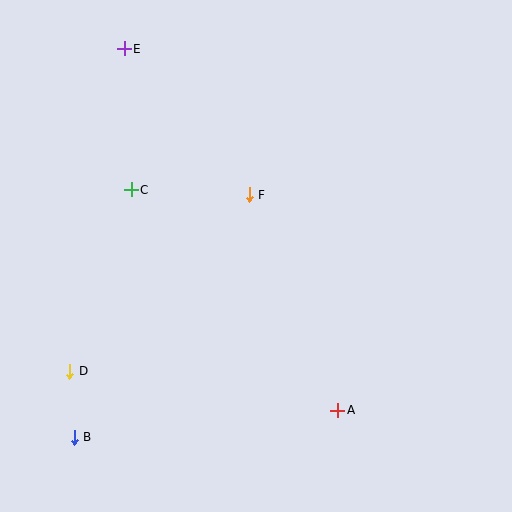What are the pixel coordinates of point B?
Point B is at (74, 437).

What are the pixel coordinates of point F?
Point F is at (249, 195).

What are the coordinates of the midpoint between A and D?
The midpoint between A and D is at (203, 391).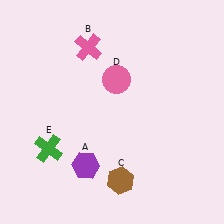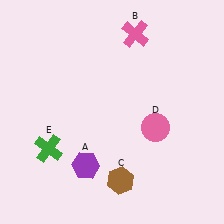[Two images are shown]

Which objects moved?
The objects that moved are: the pink cross (B), the pink circle (D).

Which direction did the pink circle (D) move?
The pink circle (D) moved down.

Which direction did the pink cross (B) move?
The pink cross (B) moved right.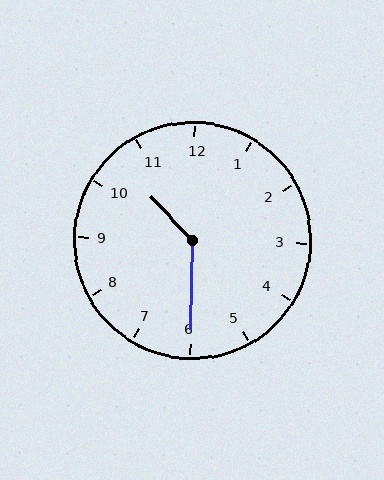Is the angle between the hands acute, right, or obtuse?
It is obtuse.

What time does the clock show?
10:30.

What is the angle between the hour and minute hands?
Approximately 135 degrees.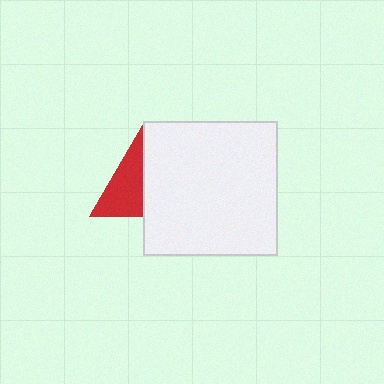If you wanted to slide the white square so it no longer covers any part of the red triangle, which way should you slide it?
Slide it right — that is the most direct way to separate the two shapes.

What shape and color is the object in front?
The object in front is a white square.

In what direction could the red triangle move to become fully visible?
The red triangle could move left. That would shift it out from behind the white square entirely.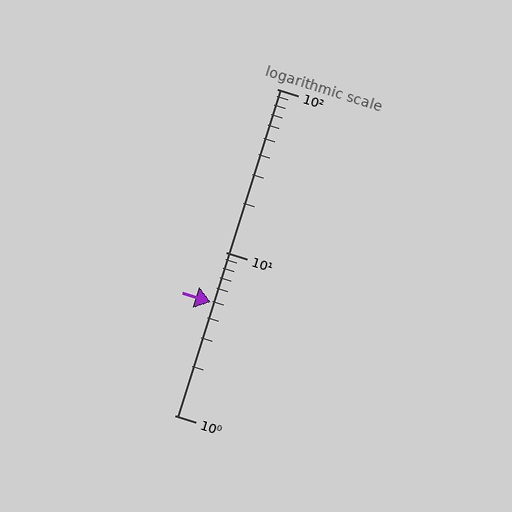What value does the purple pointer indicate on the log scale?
The pointer indicates approximately 4.9.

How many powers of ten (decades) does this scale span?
The scale spans 2 decades, from 1 to 100.